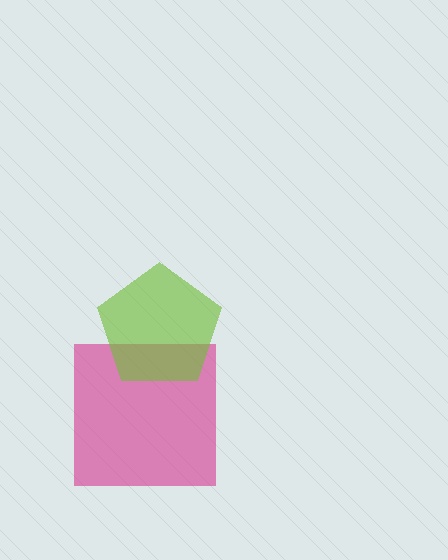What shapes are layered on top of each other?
The layered shapes are: a magenta square, a lime pentagon.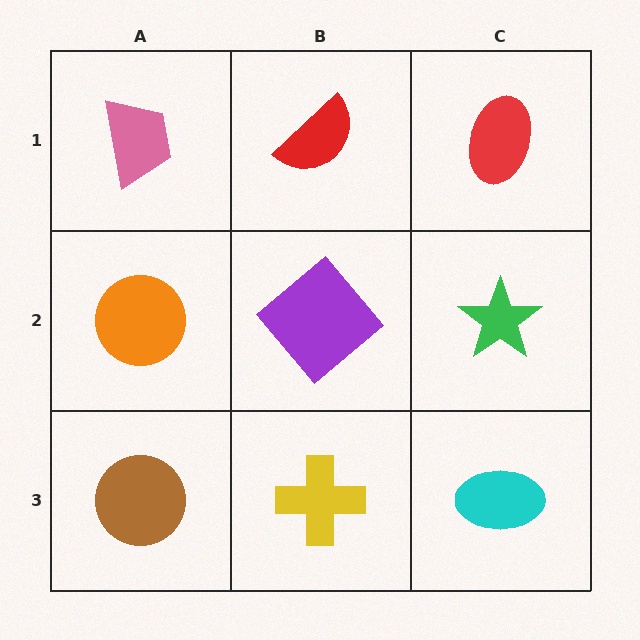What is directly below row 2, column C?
A cyan ellipse.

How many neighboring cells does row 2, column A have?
3.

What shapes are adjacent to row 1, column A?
An orange circle (row 2, column A), a red semicircle (row 1, column B).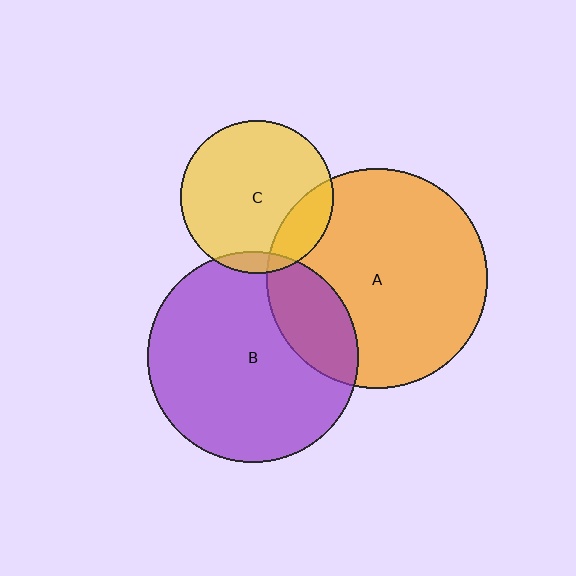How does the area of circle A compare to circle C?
Approximately 2.1 times.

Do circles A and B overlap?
Yes.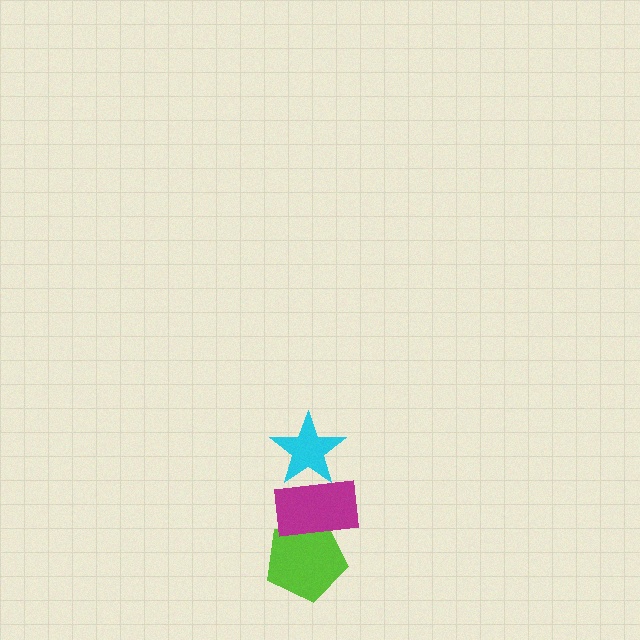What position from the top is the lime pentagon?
The lime pentagon is 3rd from the top.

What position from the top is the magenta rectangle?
The magenta rectangle is 2nd from the top.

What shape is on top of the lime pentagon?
The magenta rectangle is on top of the lime pentagon.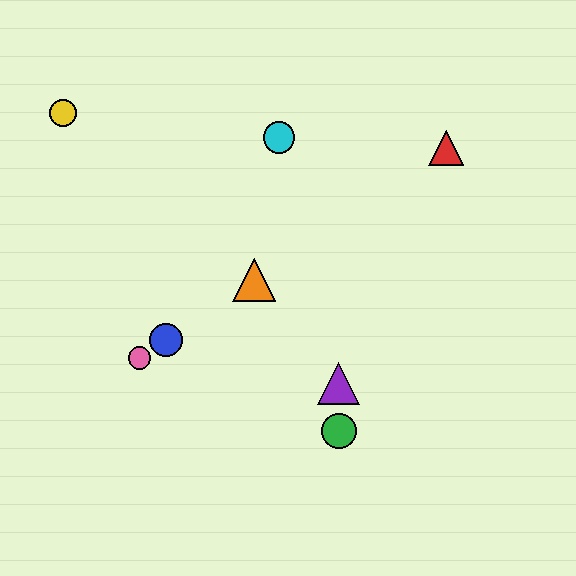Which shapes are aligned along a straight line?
The red triangle, the blue circle, the orange triangle, the pink circle are aligned along a straight line.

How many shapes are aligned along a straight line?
4 shapes (the red triangle, the blue circle, the orange triangle, the pink circle) are aligned along a straight line.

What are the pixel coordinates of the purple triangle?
The purple triangle is at (338, 383).